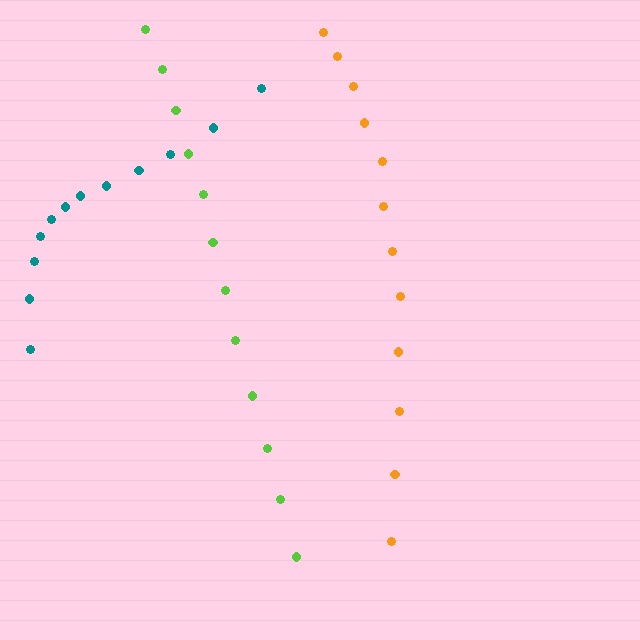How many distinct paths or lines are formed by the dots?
There are 3 distinct paths.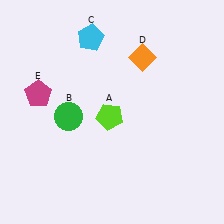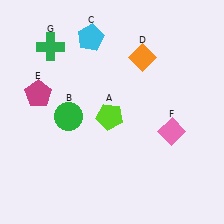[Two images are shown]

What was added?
A pink diamond (F), a green cross (G) were added in Image 2.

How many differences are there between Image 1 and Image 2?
There are 2 differences between the two images.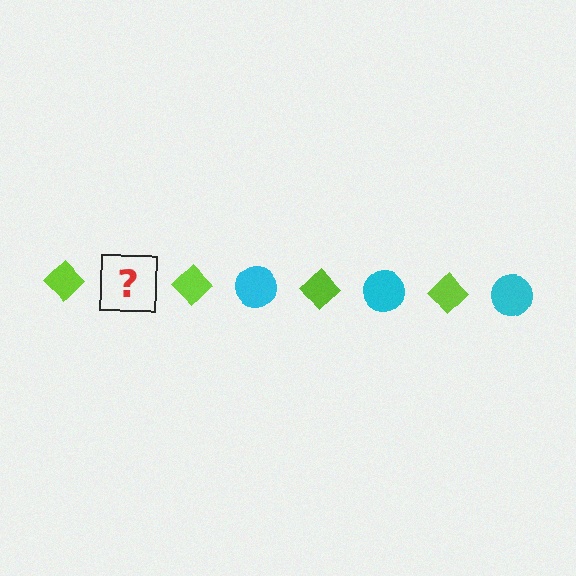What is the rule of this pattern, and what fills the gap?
The rule is that the pattern alternates between lime diamond and cyan circle. The gap should be filled with a cyan circle.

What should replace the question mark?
The question mark should be replaced with a cyan circle.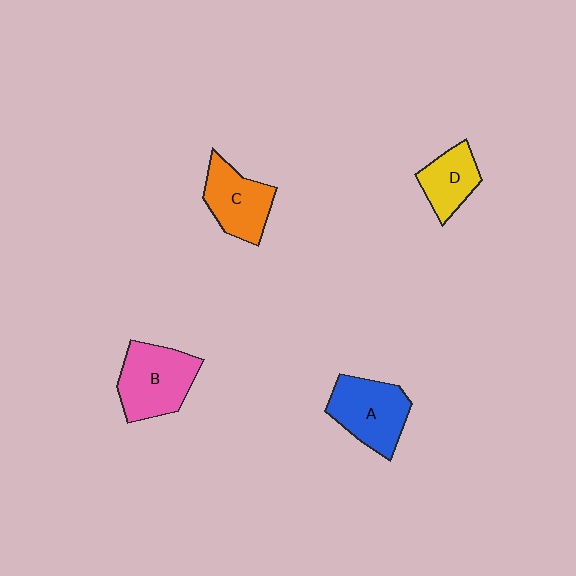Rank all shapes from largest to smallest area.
From largest to smallest: B (pink), A (blue), C (orange), D (yellow).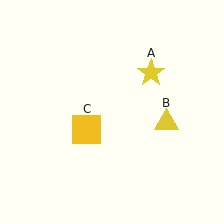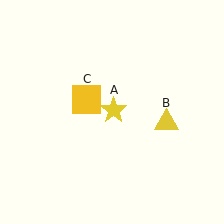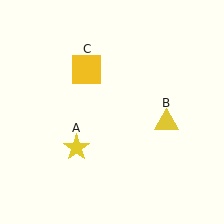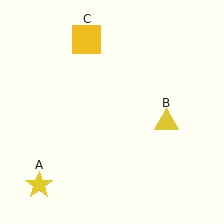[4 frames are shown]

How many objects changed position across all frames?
2 objects changed position: yellow star (object A), yellow square (object C).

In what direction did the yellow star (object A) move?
The yellow star (object A) moved down and to the left.